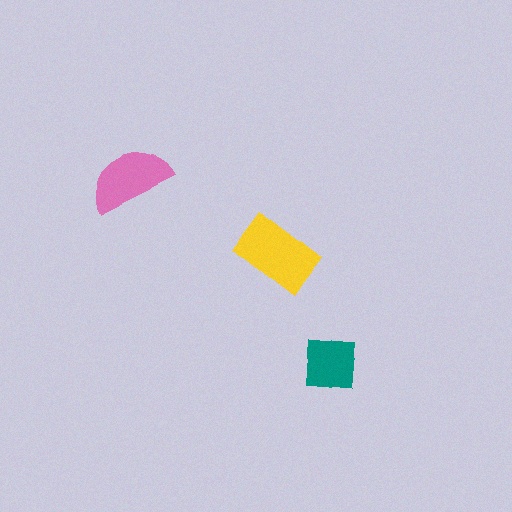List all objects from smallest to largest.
The teal square, the pink semicircle, the yellow rectangle.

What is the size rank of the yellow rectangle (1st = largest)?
1st.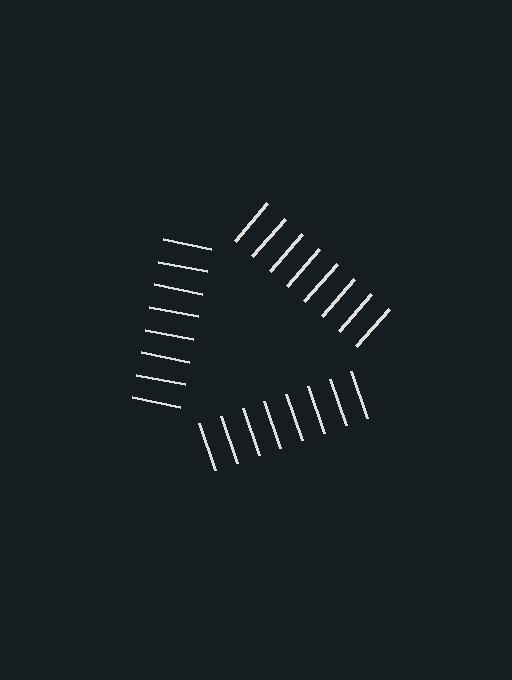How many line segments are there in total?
24 — 8 along each of the 3 edges.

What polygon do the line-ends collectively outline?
An illusory triangle — the line segments terminate on its edges but no continuous stroke is drawn.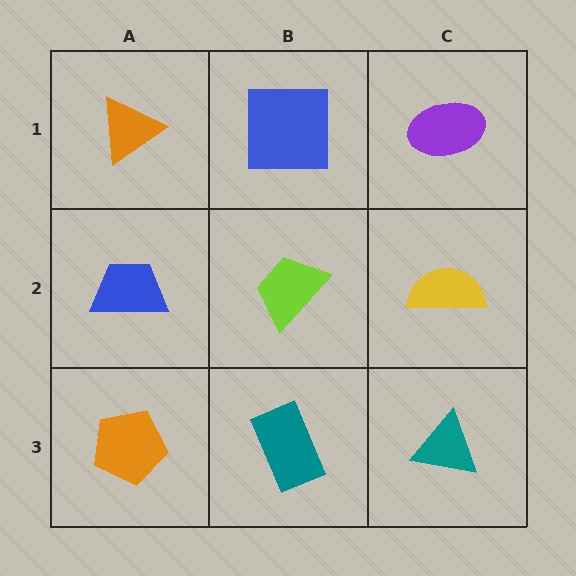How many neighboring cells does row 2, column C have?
3.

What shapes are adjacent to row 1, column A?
A blue trapezoid (row 2, column A), a blue square (row 1, column B).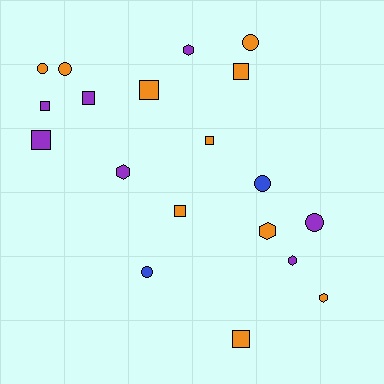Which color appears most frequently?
Orange, with 10 objects.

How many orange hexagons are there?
There are 2 orange hexagons.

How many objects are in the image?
There are 19 objects.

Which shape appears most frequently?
Square, with 8 objects.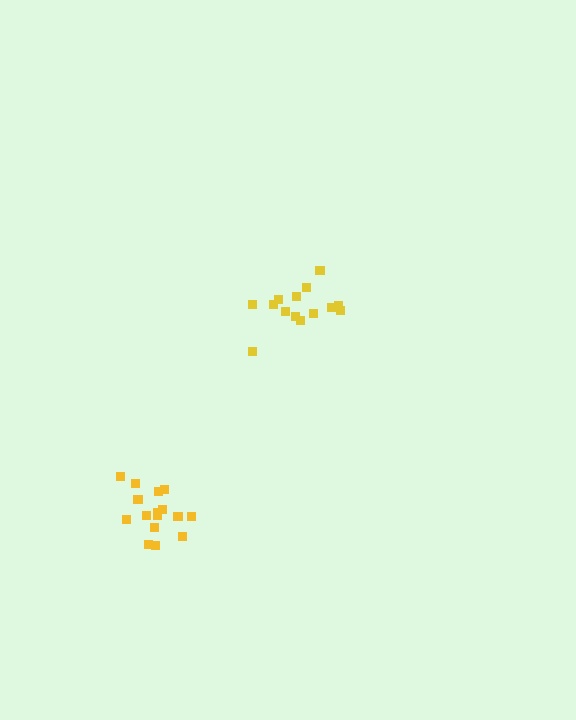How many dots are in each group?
Group 1: 14 dots, Group 2: 16 dots (30 total).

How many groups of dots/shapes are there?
There are 2 groups.